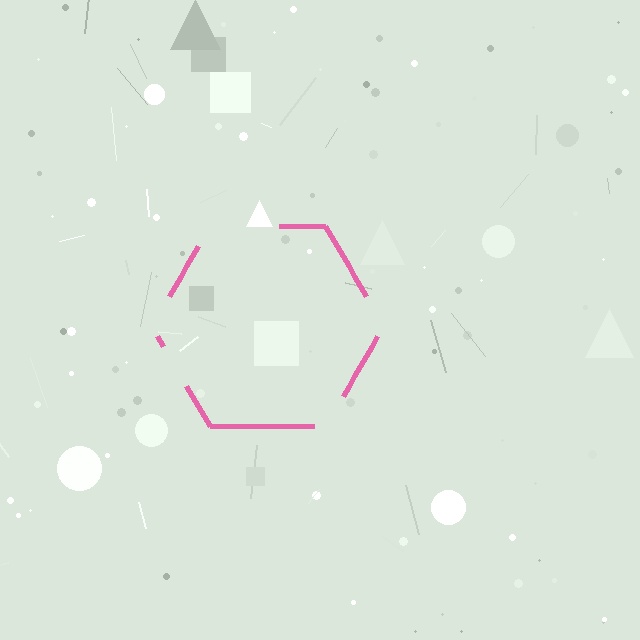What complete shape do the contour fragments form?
The contour fragments form a hexagon.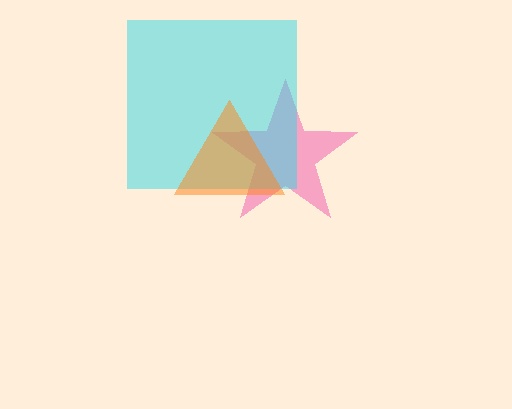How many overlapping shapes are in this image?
There are 3 overlapping shapes in the image.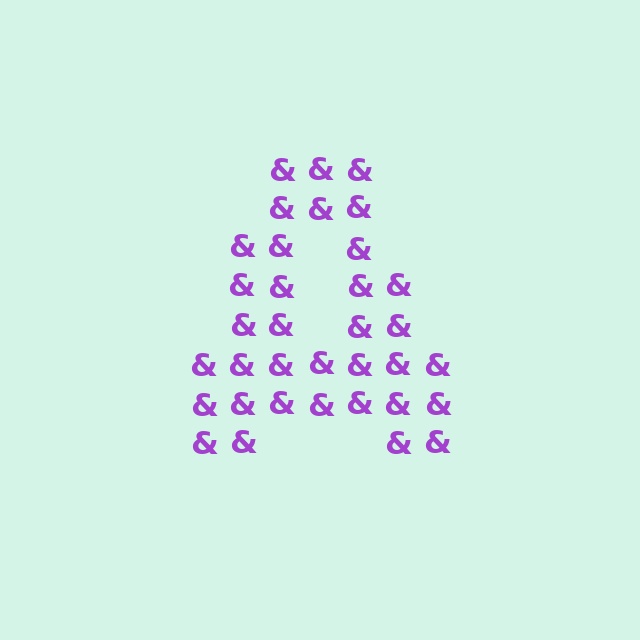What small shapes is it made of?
It is made of small ampersands.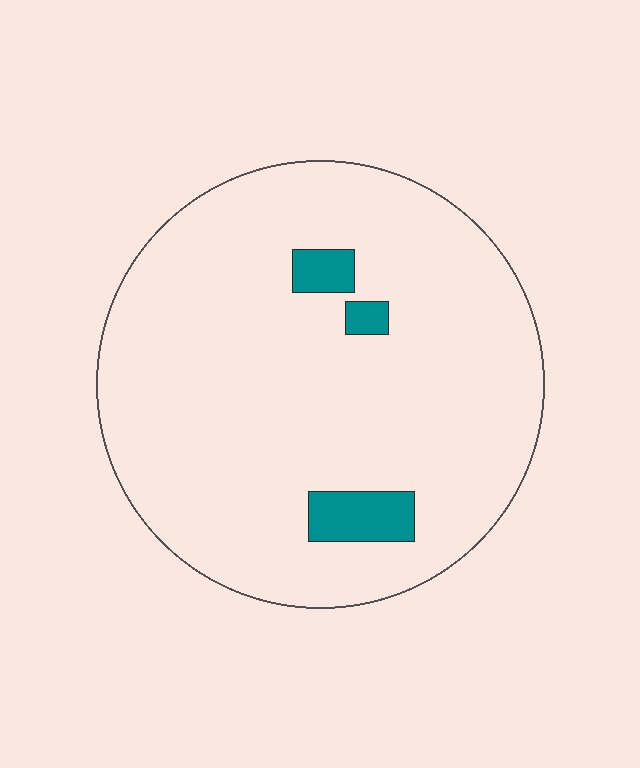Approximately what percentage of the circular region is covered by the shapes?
Approximately 5%.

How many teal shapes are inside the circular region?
3.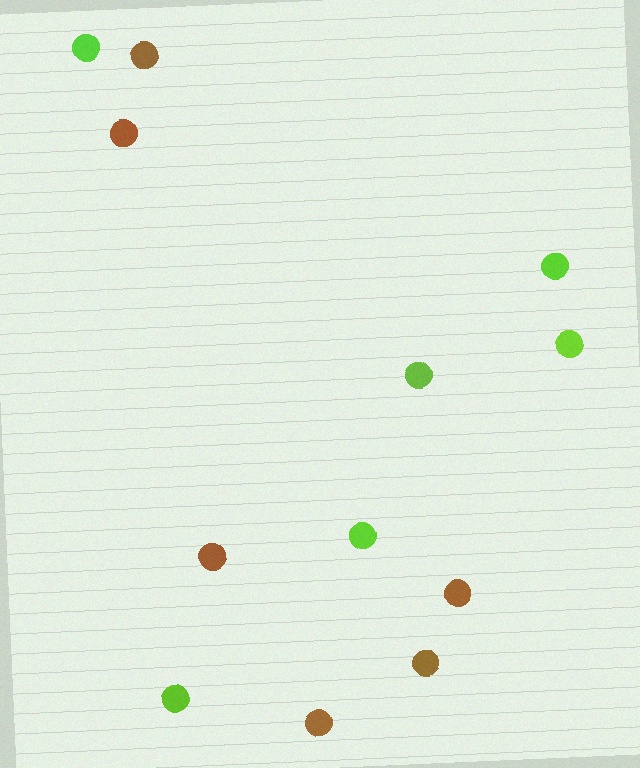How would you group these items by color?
There are 2 groups: one group of lime circles (6) and one group of brown circles (6).